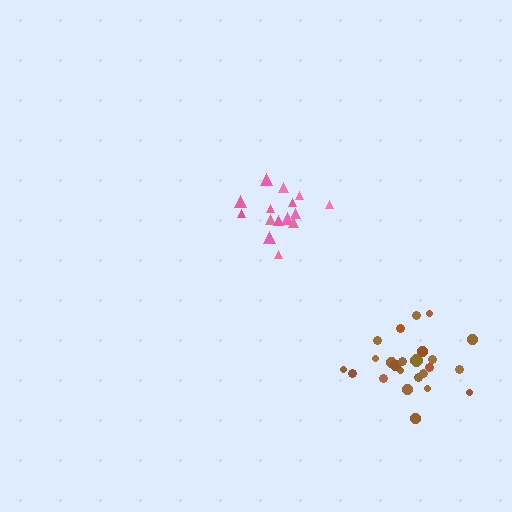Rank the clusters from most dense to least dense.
brown, pink.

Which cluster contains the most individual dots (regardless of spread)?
Brown (24).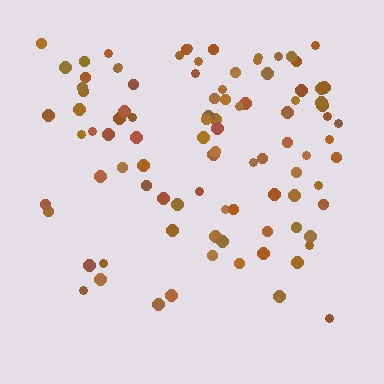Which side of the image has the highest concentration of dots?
The top.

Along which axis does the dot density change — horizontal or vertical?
Vertical.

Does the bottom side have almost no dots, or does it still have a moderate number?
Still a moderate number, just noticeably fewer than the top.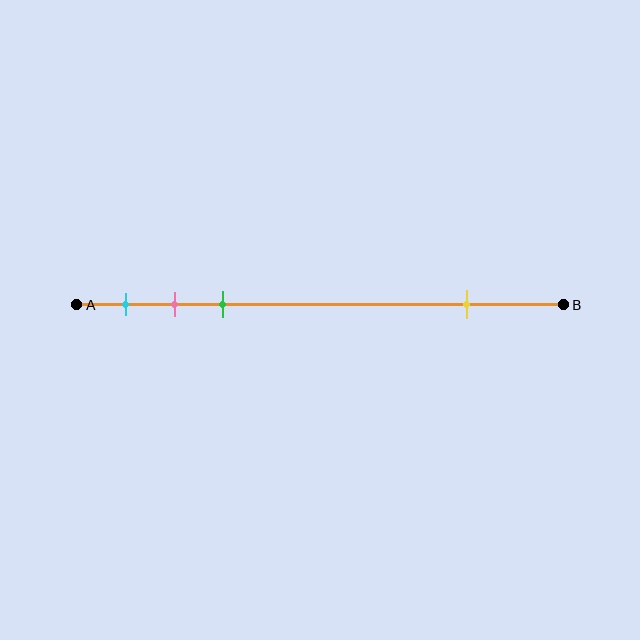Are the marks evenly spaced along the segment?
No, the marks are not evenly spaced.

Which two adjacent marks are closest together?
The pink and green marks are the closest adjacent pair.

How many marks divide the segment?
There are 4 marks dividing the segment.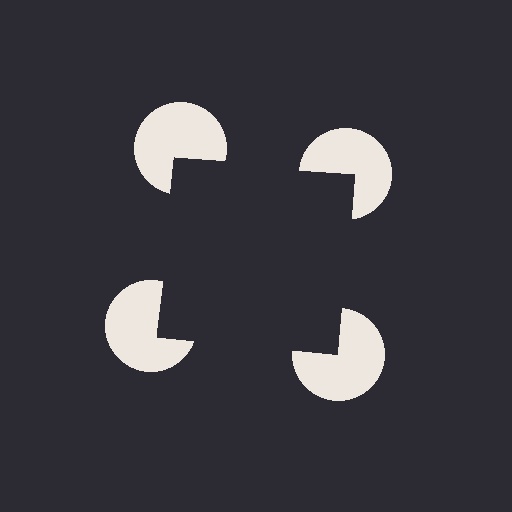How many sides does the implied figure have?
4 sides.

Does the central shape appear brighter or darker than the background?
It typically appears slightly darker than the background, even though no actual brightness change is drawn.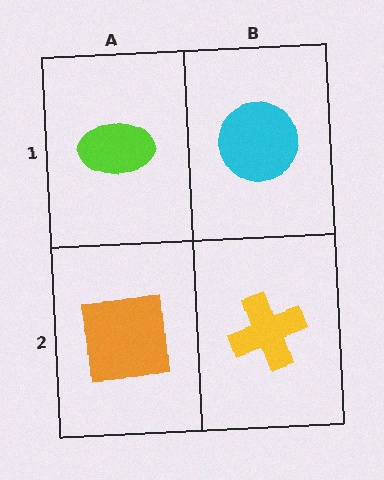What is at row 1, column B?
A cyan circle.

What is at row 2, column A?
An orange square.